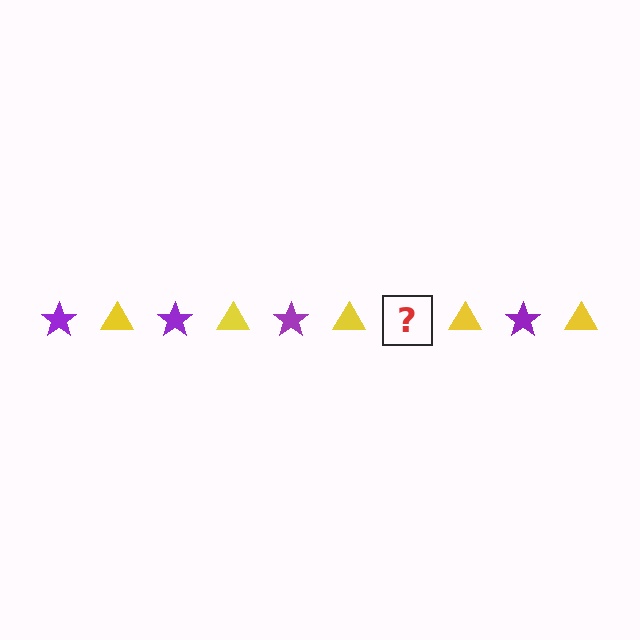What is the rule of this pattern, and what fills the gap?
The rule is that the pattern alternates between purple star and yellow triangle. The gap should be filled with a purple star.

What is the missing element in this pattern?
The missing element is a purple star.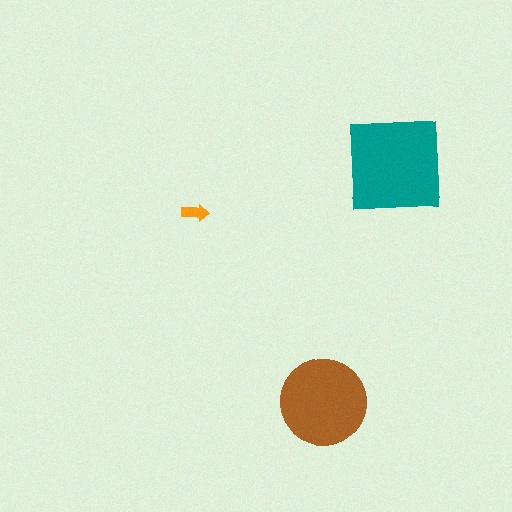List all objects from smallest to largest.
The orange arrow, the brown circle, the teal square.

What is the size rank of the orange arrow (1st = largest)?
3rd.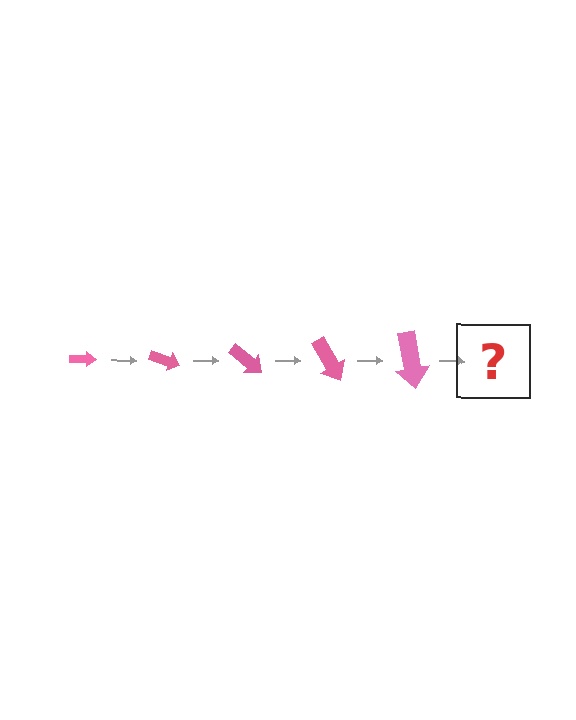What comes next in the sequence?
The next element should be an arrow, larger than the previous one and rotated 100 degrees from the start.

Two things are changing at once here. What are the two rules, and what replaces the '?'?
The two rules are that the arrow grows larger each step and it rotates 20 degrees each step. The '?' should be an arrow, larger than the previous one and rotated 100 degrees from the start.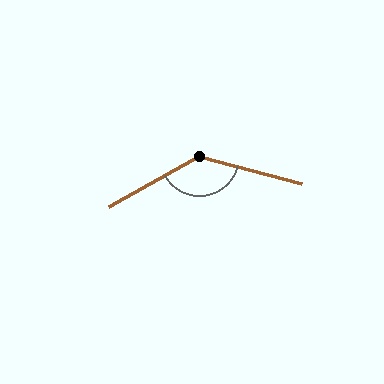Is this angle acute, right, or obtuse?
It is obtuse.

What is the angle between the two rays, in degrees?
Approximately 136 degrees.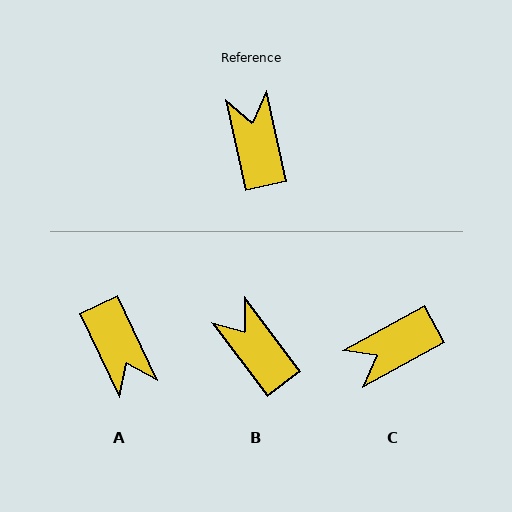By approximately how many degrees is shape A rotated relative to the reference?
Approximately 167 degrees clockwise.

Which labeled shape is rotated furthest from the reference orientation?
A, about 167 degrees away.